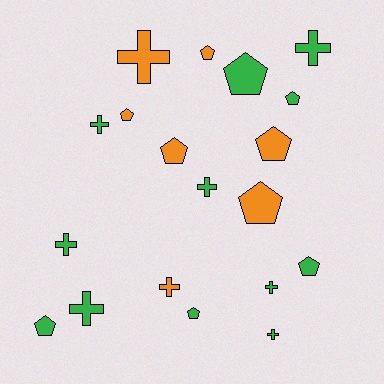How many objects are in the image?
There are 19 objects.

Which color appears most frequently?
Green, with 12 objects.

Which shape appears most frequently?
Pentagon, with 10 objects.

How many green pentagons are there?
There are 5 green pentagons.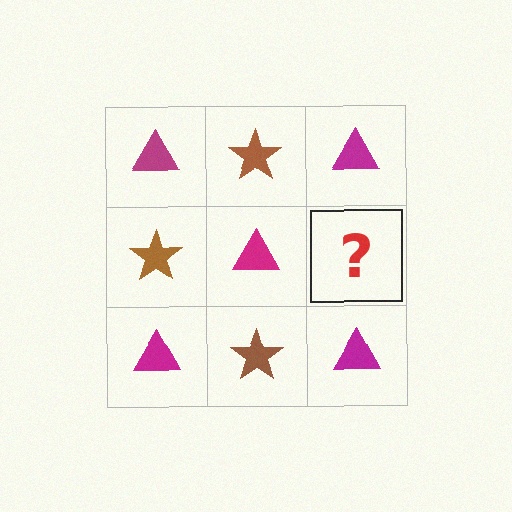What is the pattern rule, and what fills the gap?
The rule is that it alternates magenta triangle and brown star in a checkerboard pattern. The gap should be filled with a brown star.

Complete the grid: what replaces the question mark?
The question mark should be replaced with a brown star.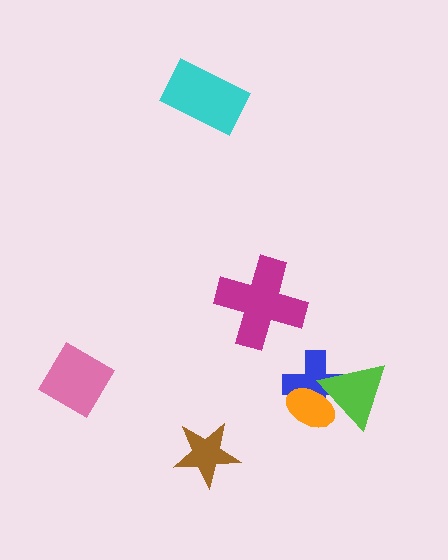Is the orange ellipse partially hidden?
No, no other shape covers it.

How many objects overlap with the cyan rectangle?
0 objects overlap with the cyan rectangle.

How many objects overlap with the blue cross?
2 objects overlap with the blue cross.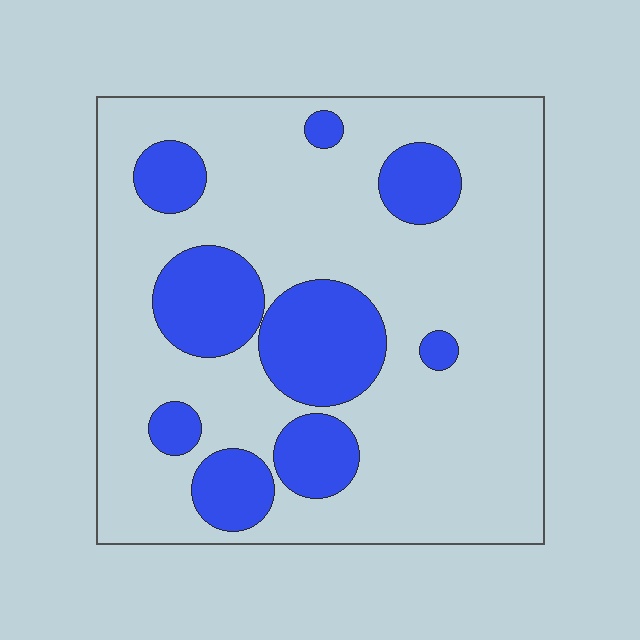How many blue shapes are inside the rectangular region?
9.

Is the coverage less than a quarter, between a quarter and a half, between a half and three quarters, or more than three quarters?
Less than a quarter.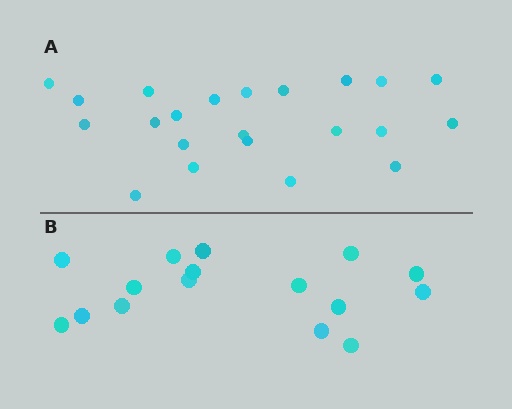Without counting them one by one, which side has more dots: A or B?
Region A (the top region) has more dots.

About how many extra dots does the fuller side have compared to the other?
Region A has about 6 more dots than region B.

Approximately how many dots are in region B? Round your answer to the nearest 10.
About 20 dots. (The exact count is 16, which rounds to 20.)